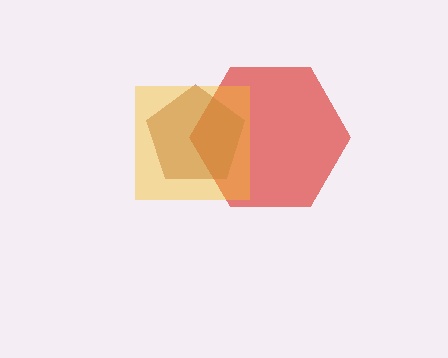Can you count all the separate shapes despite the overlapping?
Yes, there are 3 separate shapes.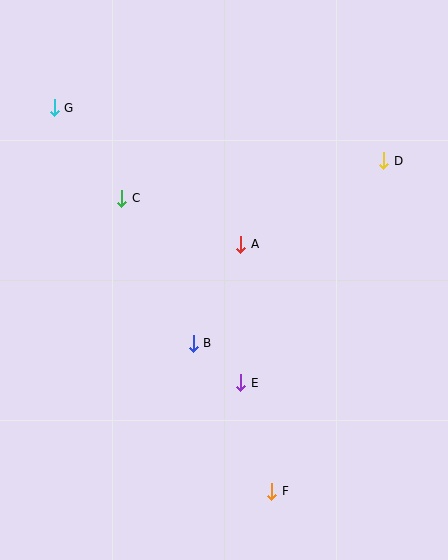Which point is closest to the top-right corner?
Point D is closest to the top-right corner.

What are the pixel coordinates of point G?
Point G is at (54, 108).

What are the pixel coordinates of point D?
Point D is at (384, 161).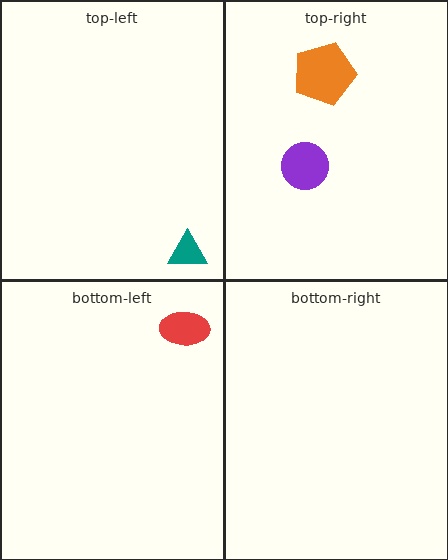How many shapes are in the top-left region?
1.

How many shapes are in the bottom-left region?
1.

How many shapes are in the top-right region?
2.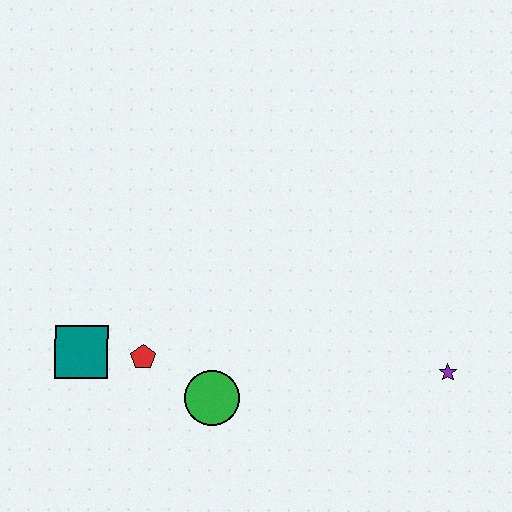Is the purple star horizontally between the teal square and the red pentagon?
No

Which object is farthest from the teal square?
The purple star is farthest from the teal square.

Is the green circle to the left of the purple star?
Yes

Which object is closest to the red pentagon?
The teal square is closest to the red pentagon.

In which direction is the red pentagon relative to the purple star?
The red pentagon is to the left of the purple star.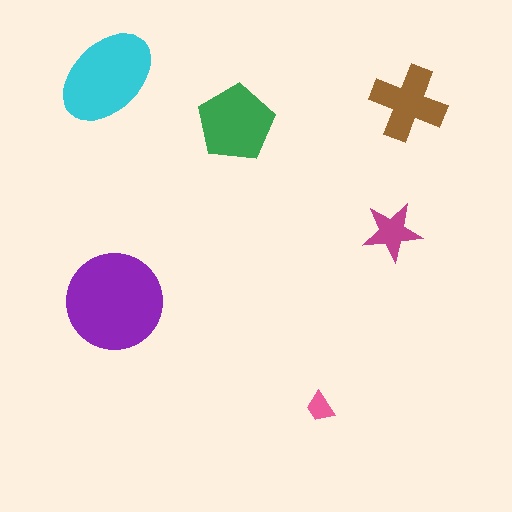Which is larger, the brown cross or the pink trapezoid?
The brown cross.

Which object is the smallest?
The pink trapezoid.